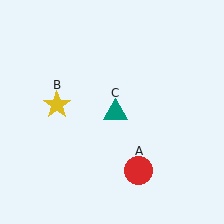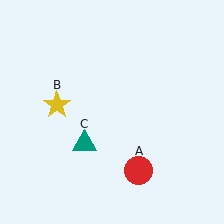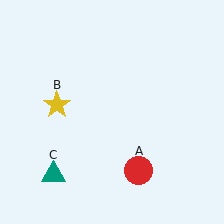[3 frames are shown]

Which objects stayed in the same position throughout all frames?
Red circle (object A) and yellow star (object B) remained stationary.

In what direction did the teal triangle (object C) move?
The teal triangle (object C) moved down and to the left.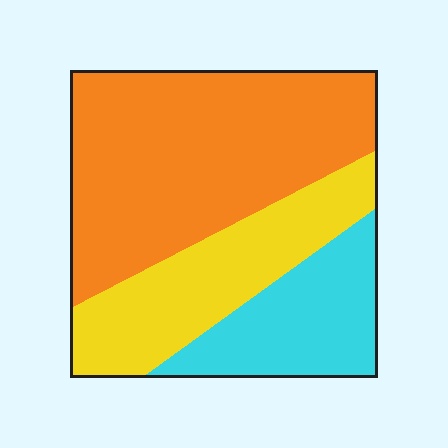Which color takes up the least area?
Cyan, at roughly 20%.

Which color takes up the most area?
Orange, at roughly 50%.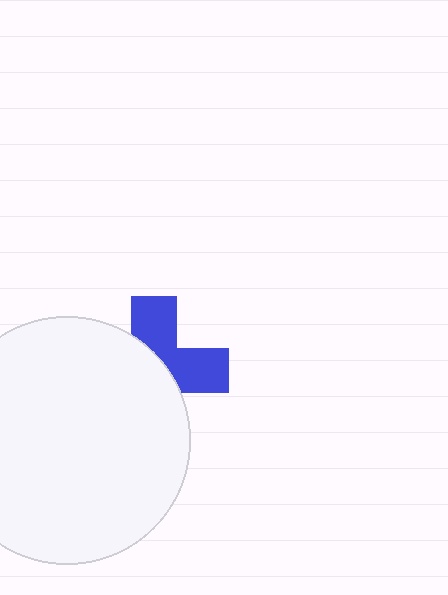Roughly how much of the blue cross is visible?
A small part of it is visible (roughly 44%).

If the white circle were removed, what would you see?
You would see the complete blue cross.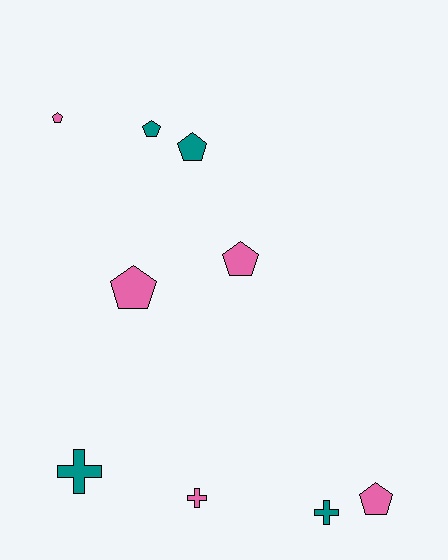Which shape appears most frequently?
Pentagon, with 6 objects.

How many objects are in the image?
There are 9 objects.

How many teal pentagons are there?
There are 2 teal pentagons.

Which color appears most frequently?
Pink, with 5 objects.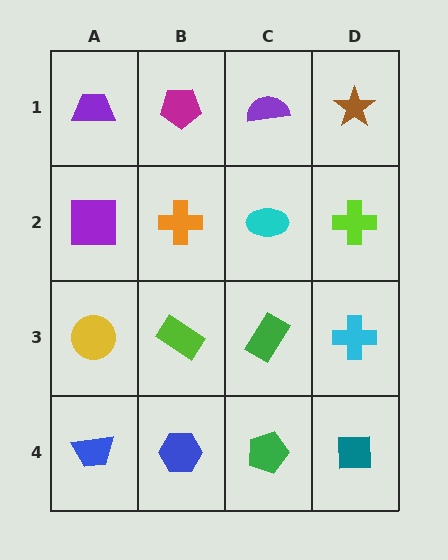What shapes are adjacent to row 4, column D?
A cyan cross (row 3, column D), a green pentagon (row 4, column C).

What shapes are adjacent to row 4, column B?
A lime rectangle (row 3, column B), a blue trapezoid (row 4, column A), a green pentagon (row 4, column C).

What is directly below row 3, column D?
A teal square.